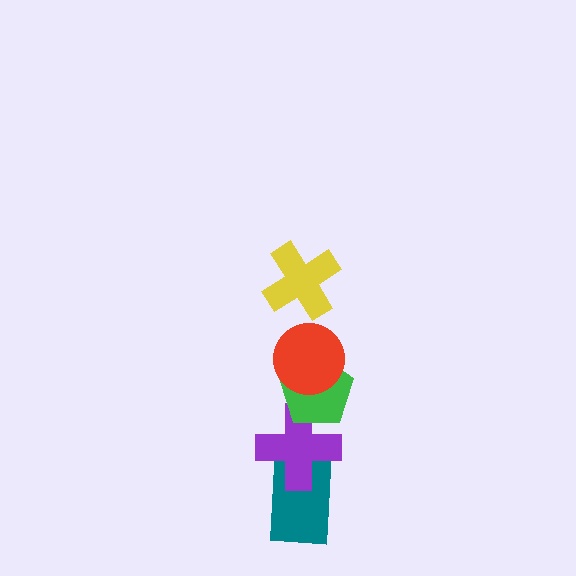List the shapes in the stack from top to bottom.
From top to bottom: the yellow cross, the red circle, the green pentagon, the purple cross, the teal rectangle.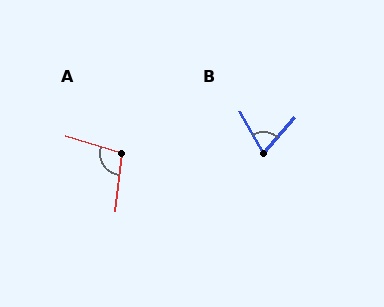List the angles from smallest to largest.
B (71°), A (101°).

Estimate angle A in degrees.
Approximately 101 degrees.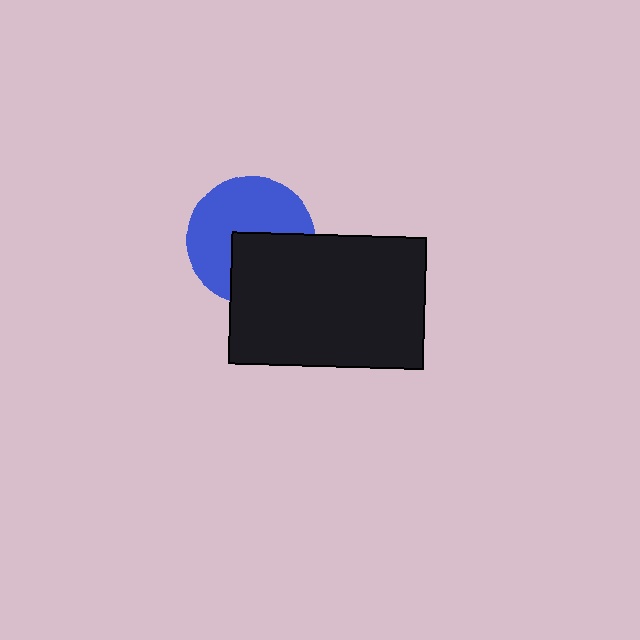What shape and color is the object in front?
The object in front is a black rectangle.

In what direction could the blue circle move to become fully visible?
The blue circle could move toward the upper-left. That would shift it out from behind the black rectangle entirely.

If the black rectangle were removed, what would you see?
You would see the complete blue circle.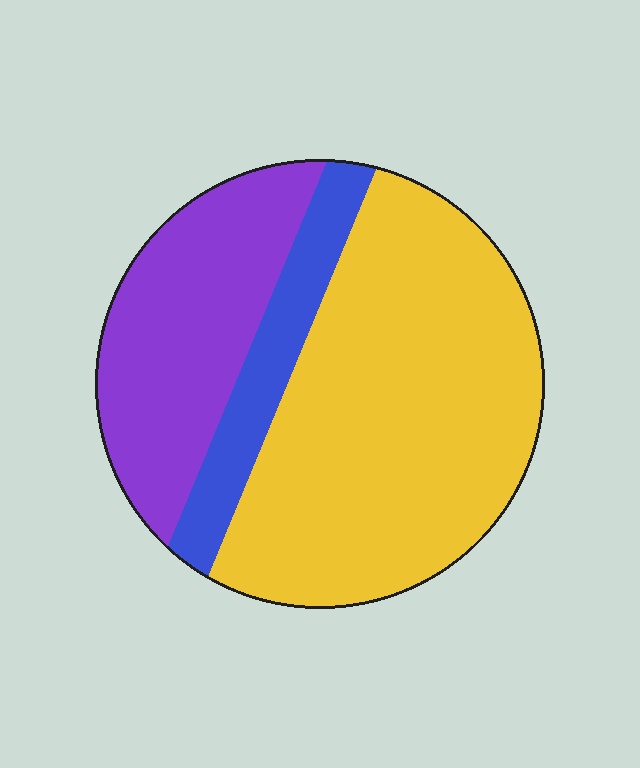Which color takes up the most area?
Yellow, at roughly 60%.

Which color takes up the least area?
Blue, at roughly 15%.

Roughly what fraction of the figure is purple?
Purple takes up between a sixth and a third of the figure.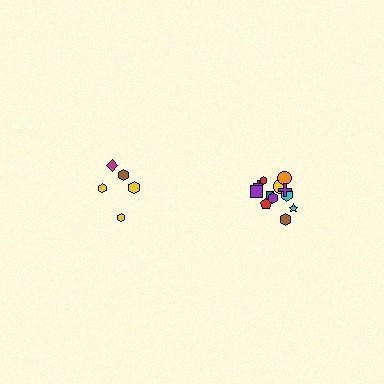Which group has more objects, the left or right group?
The right group.